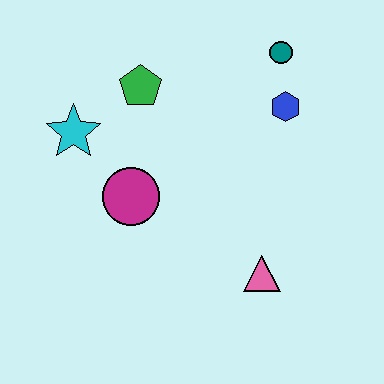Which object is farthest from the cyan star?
The pink triangle is farthest from the cyan star.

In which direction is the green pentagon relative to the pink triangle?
The green pentagon is above the pink triangle.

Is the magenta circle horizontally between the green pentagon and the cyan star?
Yes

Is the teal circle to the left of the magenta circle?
No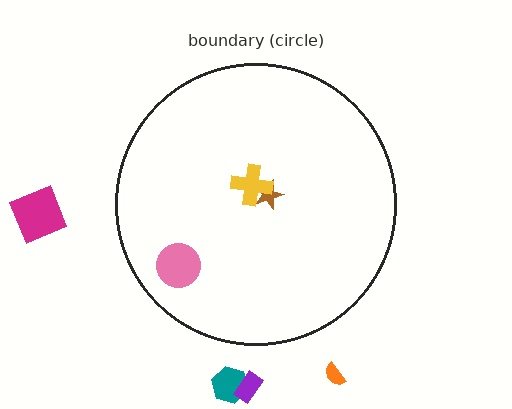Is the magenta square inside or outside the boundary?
Outside.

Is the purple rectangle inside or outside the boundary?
Outside.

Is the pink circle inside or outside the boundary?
Inside.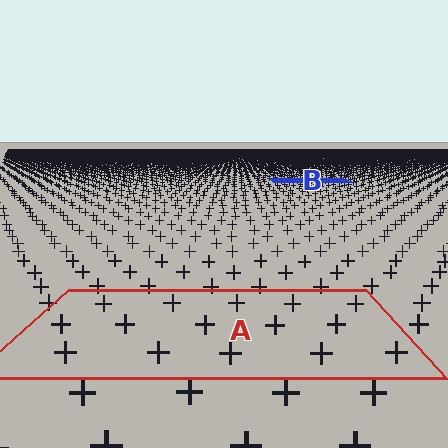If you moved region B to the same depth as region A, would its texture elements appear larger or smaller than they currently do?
They would appear larger. At a closer depth, the same texture elements are projected at a bigger on-screen size.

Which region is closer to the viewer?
Region A is closer. The texture elements there are larger and more spread out.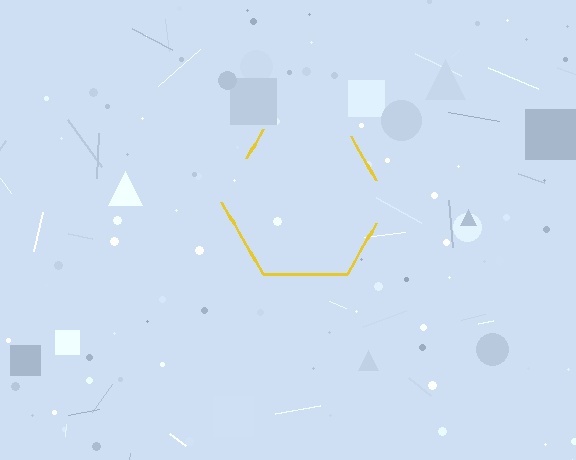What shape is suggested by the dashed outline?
The dashed outline suggests a hexagon.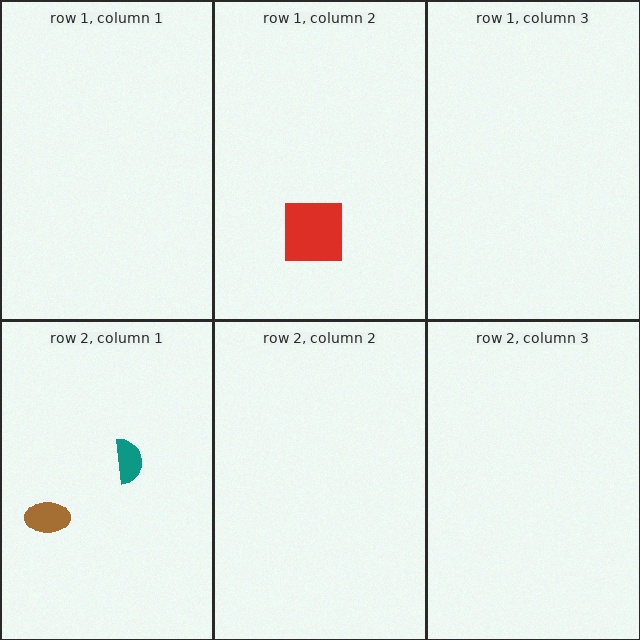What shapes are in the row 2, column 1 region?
The brown ellipse, the teal semicircle.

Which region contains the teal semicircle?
The row 2, column 1 region.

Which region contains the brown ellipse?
The row 2, column 1 region.